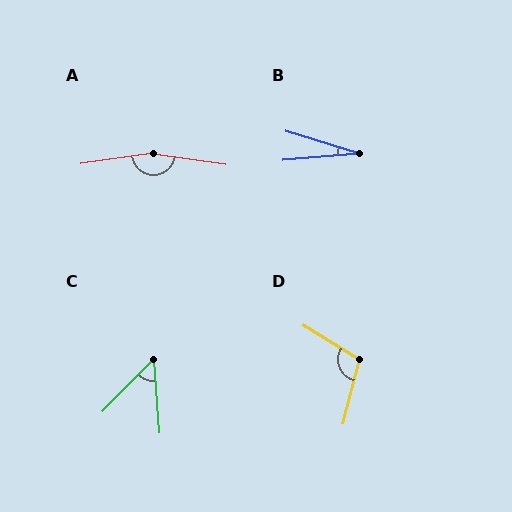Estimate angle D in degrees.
Approximately 107 degrees.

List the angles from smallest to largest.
B (22°), C (48°), D (107°), A (163°).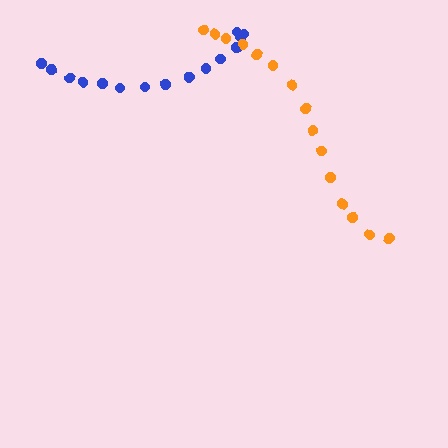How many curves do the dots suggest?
There are 2 distinct paths.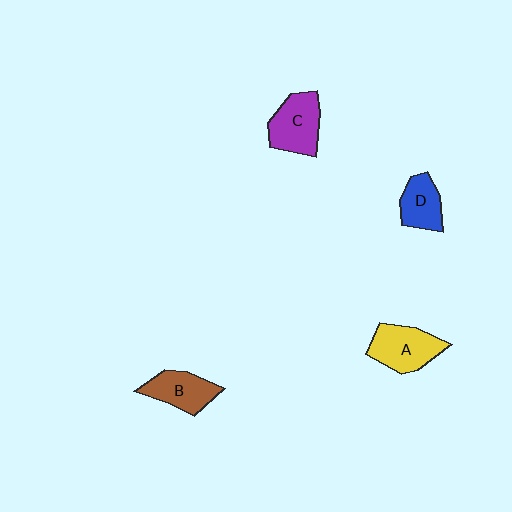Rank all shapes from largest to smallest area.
From largest to smallest: A (yellow), C (purple), B (brown), D (blue).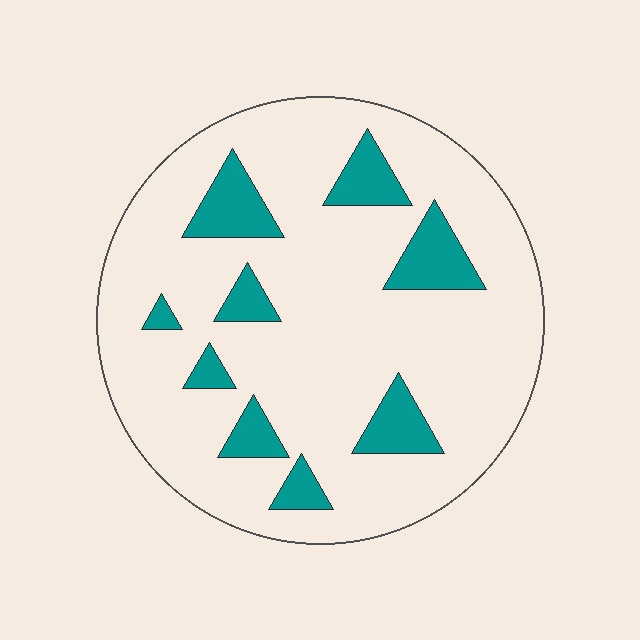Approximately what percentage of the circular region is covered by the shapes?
Approximately 15%.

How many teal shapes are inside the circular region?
9.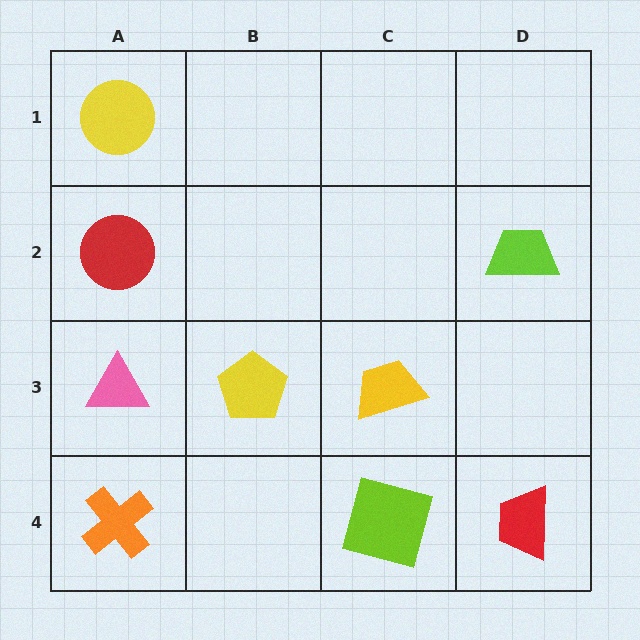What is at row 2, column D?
A lime trapezoid.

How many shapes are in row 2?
2 shapes.